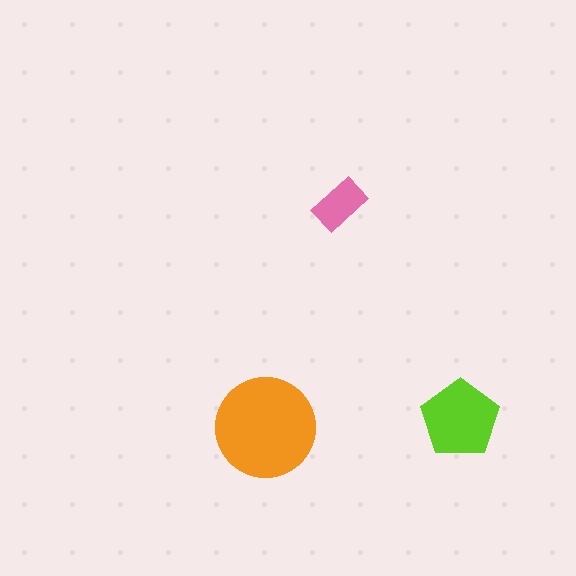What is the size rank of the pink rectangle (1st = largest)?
3rd.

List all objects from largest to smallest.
The orange circle, the lime pentagon, the pink rectangle.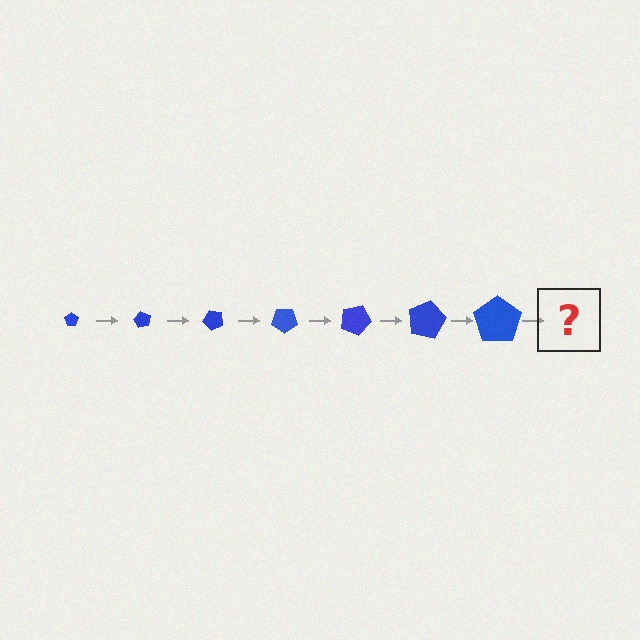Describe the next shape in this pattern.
It should be a pentagon, larger than the previous one and rotated 420 degrees from the start.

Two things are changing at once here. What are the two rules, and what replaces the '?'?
The two rules are that the pentagon grows larger each step and it rotates 60 degrees each step. The '?' should be a pentagon, larger than the previous one and rotated 420 degrees from the start.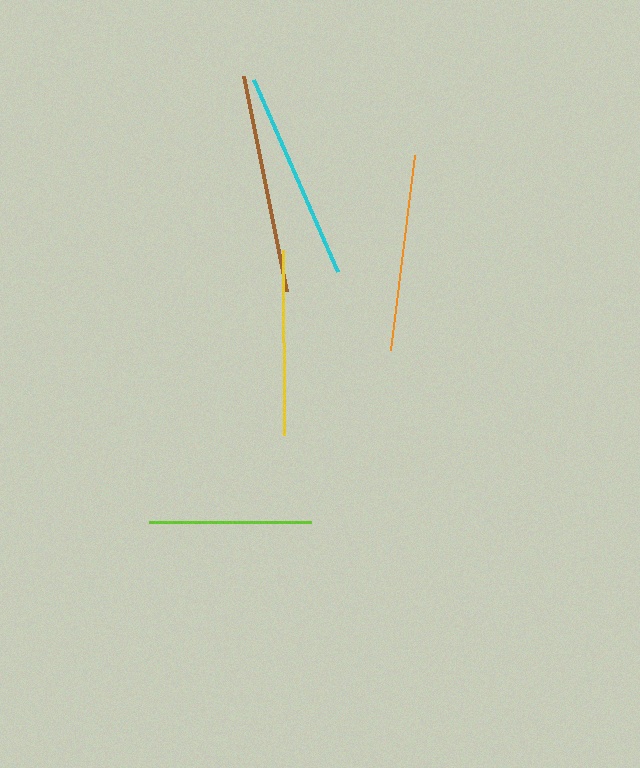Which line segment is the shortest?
The lime line is the shortest at approximately 162 pixels.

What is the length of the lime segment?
The lime segment is approximately 162 pixels long.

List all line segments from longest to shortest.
From longest to shortest: brown, cyan, orange, yellow, lime.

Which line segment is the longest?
The brown line is the longest at approximately 219 pixels.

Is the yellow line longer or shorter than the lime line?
The yellow line is longer than the lime line.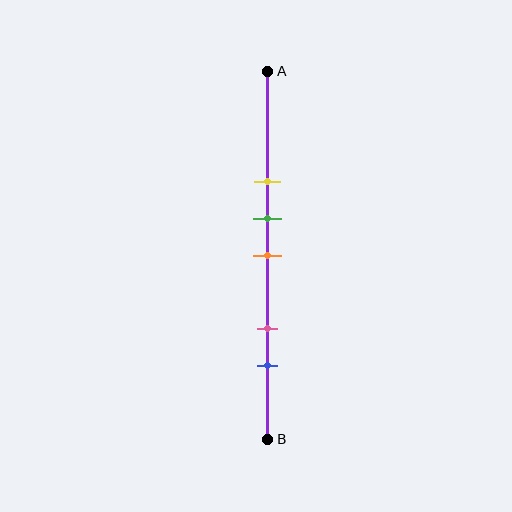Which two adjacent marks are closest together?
The green and orange marks are the closest adjacent pair.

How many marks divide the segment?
There are 5 marks dividing the segment.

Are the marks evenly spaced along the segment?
No, the marks are not evenly spaced.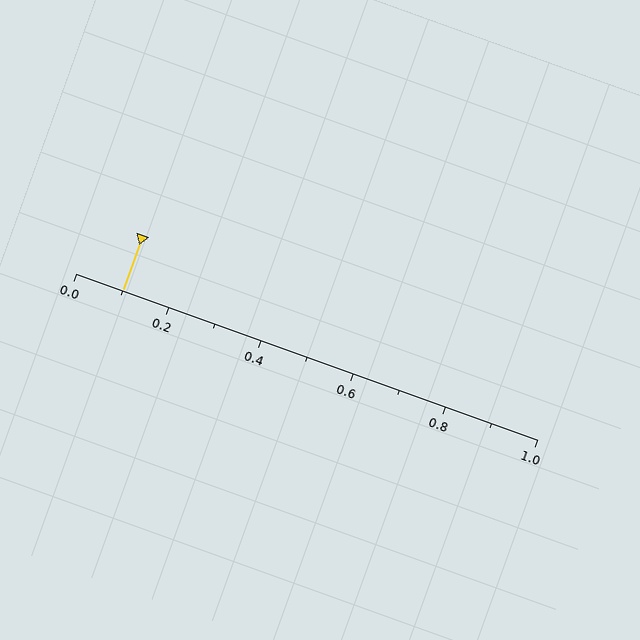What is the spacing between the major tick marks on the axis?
The major ticks are spaced 0.2 apart.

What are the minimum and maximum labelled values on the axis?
The axis runs from 0.0 to 1.0.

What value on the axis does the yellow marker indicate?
The marker indicates approximately 0.1.